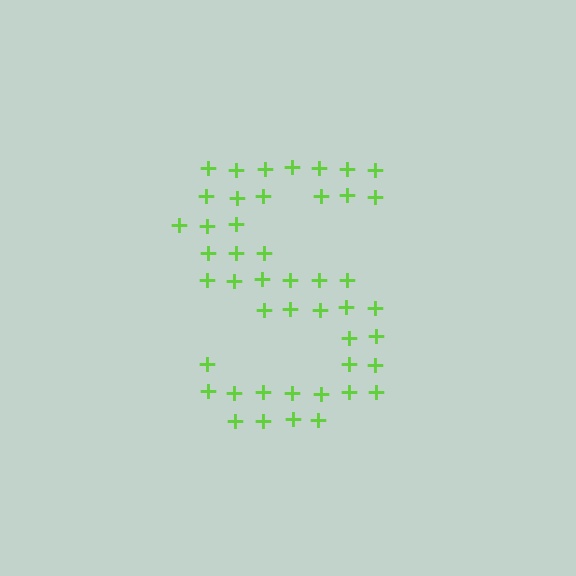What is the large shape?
The large shape is the letter S.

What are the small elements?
The small elements are plus signs.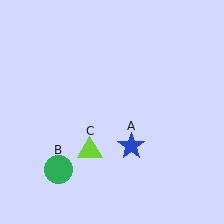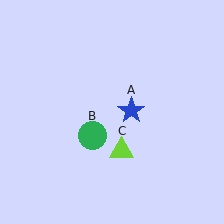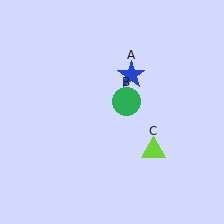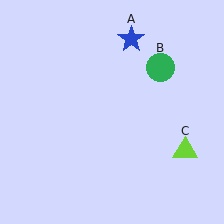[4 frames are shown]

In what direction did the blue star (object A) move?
The blue star (object A) moved up.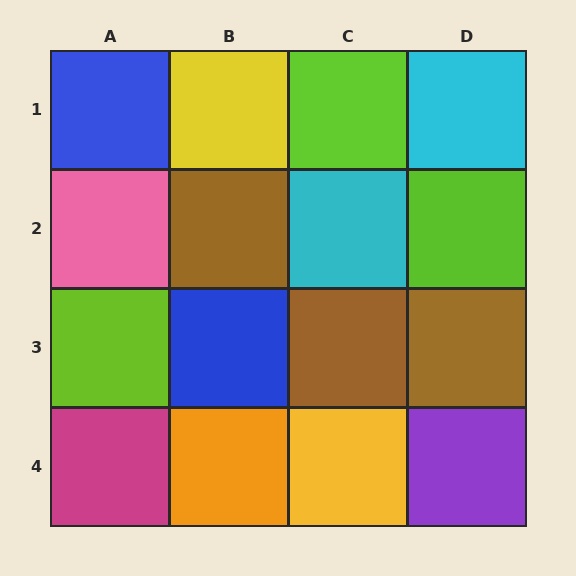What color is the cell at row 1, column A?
Blue.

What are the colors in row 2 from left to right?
Pink, brown, cyan, lime.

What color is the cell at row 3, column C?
Brown.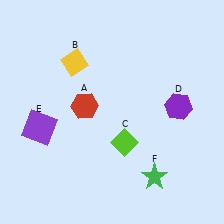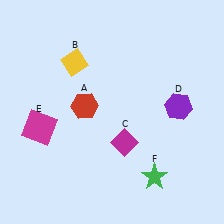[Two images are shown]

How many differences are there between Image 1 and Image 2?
There are 2 differences between the two images.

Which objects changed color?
C changed from lime to magenta. E changed from purple to magenta.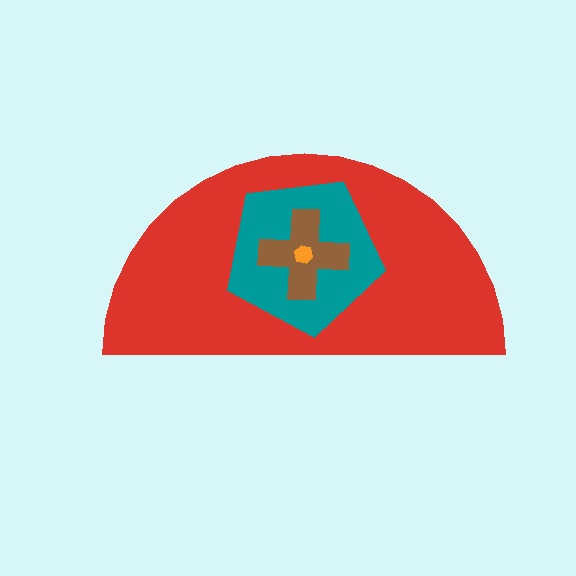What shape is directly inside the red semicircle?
The teal pentagon.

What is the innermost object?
The orange hexagon.